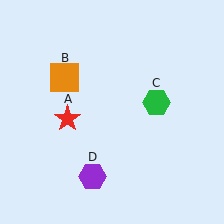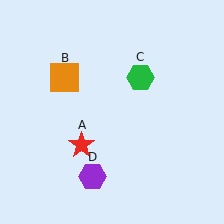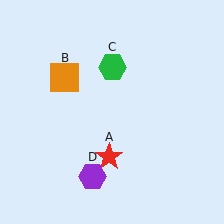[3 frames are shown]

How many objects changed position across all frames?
2 objects changed position: red star (object A), green hexagon (object C).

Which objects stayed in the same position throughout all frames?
Orange square (object B) and purple hexagon (object D) remained stationary.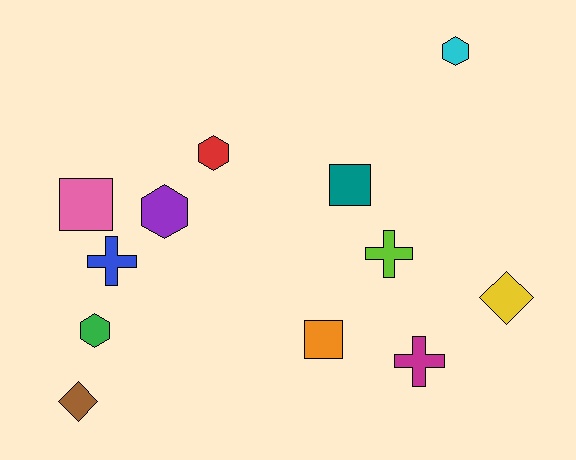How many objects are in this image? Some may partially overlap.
There are 12 objects.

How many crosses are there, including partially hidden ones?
There are 3 crosses.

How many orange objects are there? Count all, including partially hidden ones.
There is 1 orange object.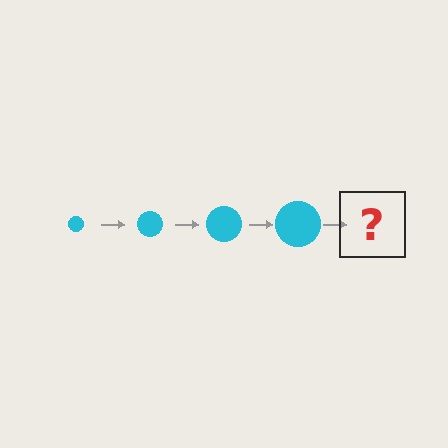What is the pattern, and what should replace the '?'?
The pattern is that the circle gets progressively larger each step. The '?' should be a cyan circle, larger than the previous one.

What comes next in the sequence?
The next element should be a cyan circle, larger than the previous one.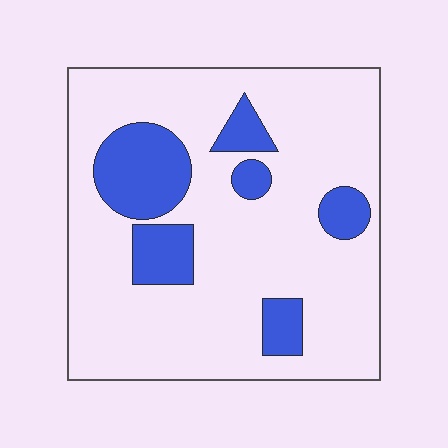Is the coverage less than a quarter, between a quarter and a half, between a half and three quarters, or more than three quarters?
Less than a quarter.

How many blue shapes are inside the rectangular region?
6.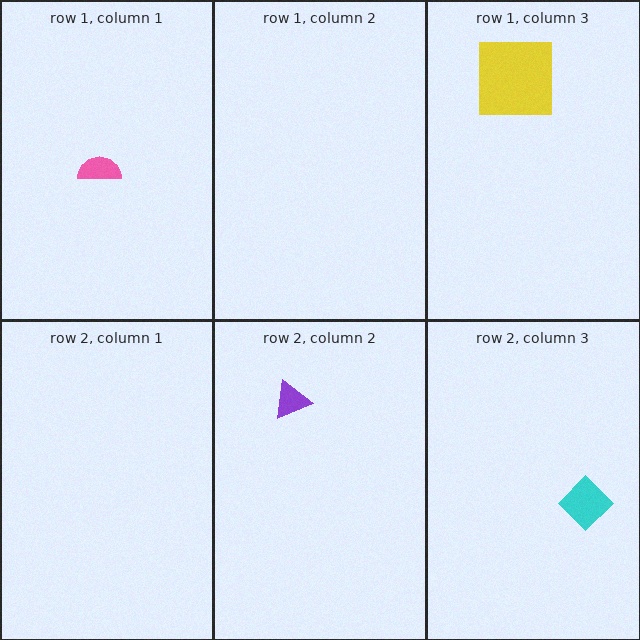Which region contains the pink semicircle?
The row 1, column 1 region.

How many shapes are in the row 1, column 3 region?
1.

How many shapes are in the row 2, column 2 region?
1.